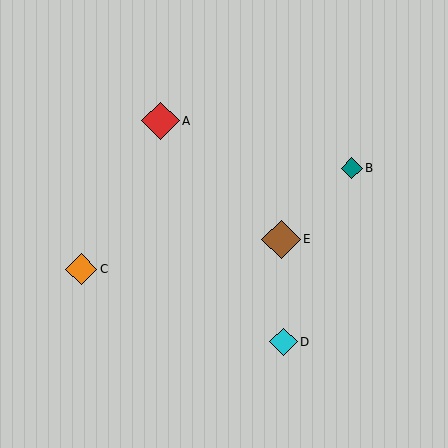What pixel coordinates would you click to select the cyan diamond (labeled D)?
Click at (284, 342) to select the cyan diamond D.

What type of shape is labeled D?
Shape D is a cyan diamond.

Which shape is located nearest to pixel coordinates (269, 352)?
The cyan diamond (labeled D) at (284, 342) is nearest to that location.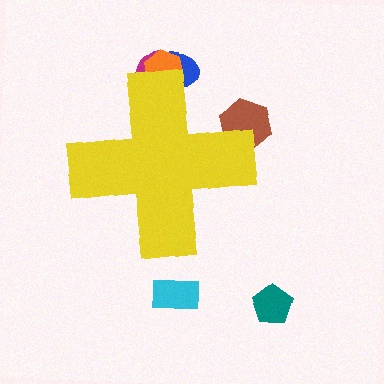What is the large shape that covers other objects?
A yellow cross.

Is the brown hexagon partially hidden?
Yes, the brown hexagon is partially hidden behind the yellow cross.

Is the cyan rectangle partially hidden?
No, the cyan rectangle is fully visible.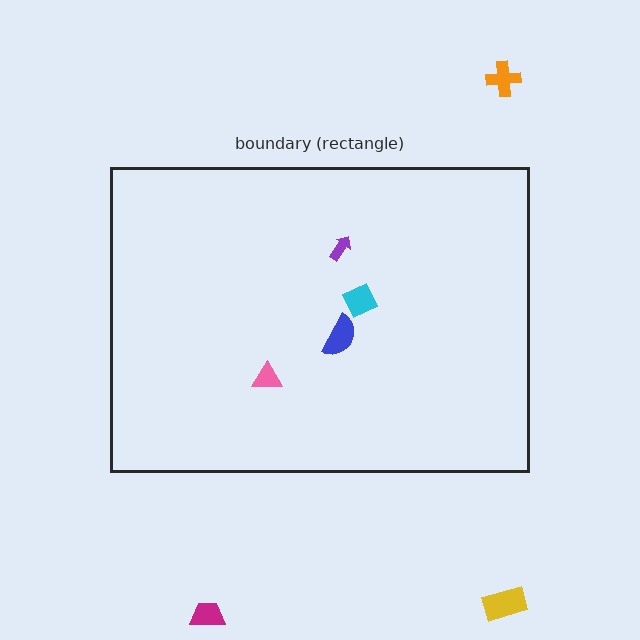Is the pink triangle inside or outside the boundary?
Inside.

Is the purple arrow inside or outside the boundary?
Inside.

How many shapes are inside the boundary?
4 inside, 3 outside.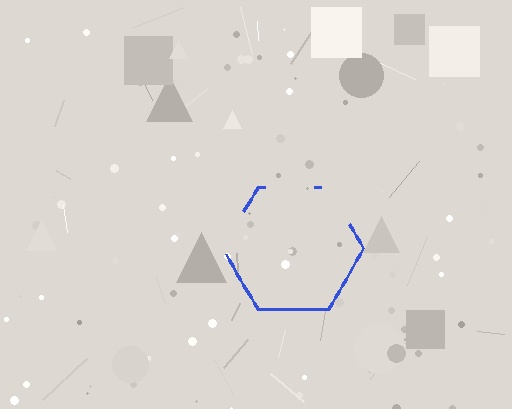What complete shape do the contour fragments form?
The contour fragments form a hexagon.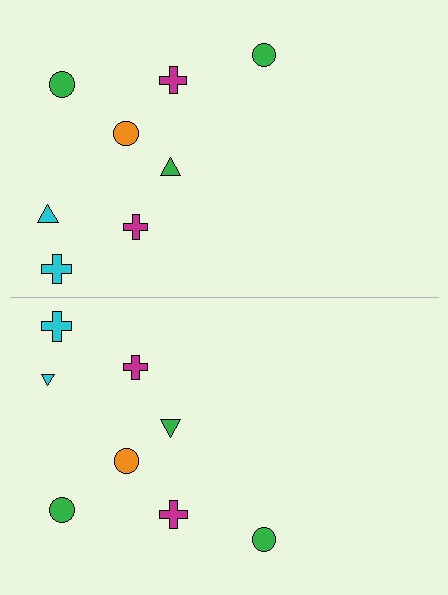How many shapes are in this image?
There are 16 shapes in this image.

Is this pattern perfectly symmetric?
No, the pattern is not perfectly symmetric. The cyan triangle on the bottom side has a different size than its mirror counterpart.